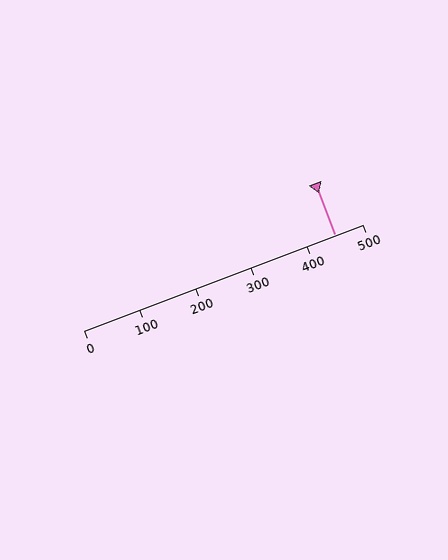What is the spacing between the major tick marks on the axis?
The major ticks are spaced 100 apart.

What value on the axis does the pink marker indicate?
The marker indicates approximately 450.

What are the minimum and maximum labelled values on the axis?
The axis runs from 0 to 500.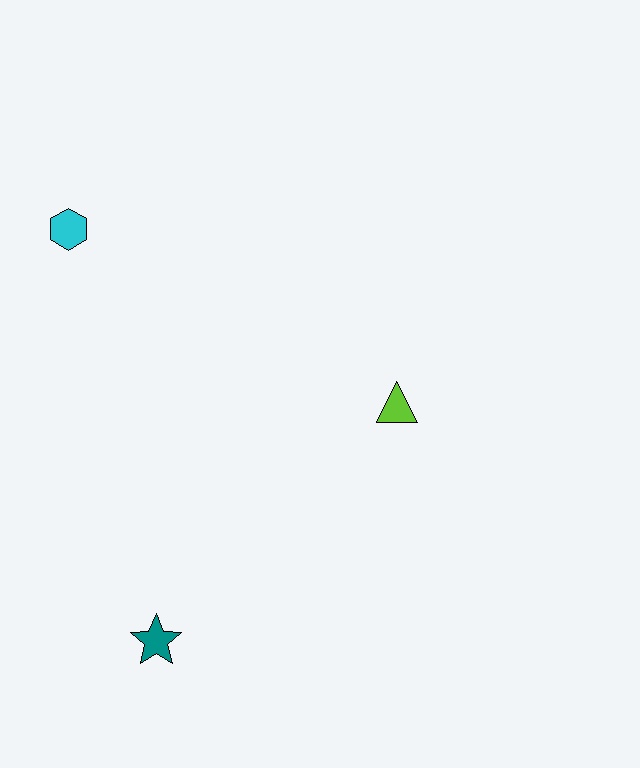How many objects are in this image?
There are 3 objects.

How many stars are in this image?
There is 1 star.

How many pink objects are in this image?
There are no pink objects.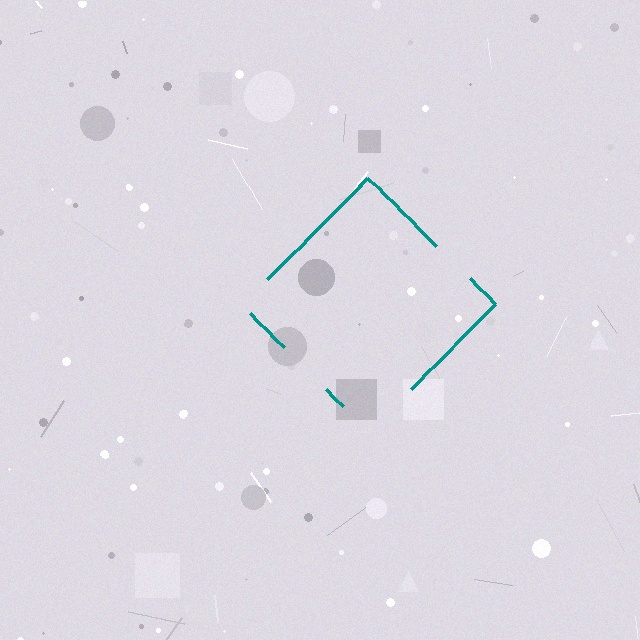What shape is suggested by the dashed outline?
The dashed outline suggests a diamond.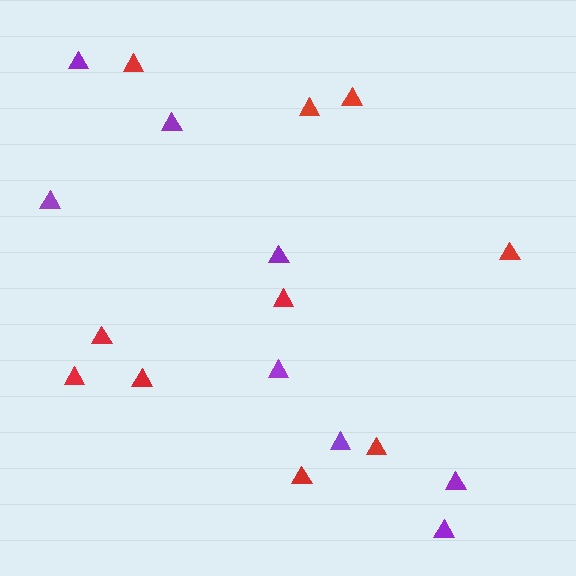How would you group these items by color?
There are 2 groups: one group of red triangles (10) and one group of purple triangles (8).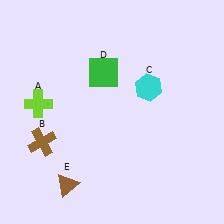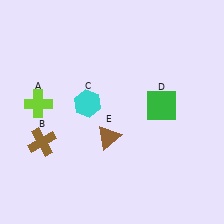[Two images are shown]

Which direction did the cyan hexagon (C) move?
The cyan hexagon (C) moved left.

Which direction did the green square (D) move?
The green square (D) moved right.